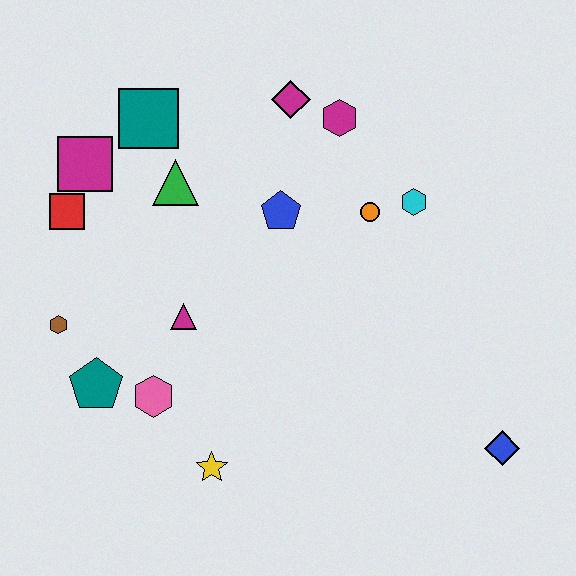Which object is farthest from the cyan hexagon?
The brown hexagon is farthest from the cyan hexagon.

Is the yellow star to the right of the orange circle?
No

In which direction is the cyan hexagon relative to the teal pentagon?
The cyan hexagon is to the right of the teal pentagon.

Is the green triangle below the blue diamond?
No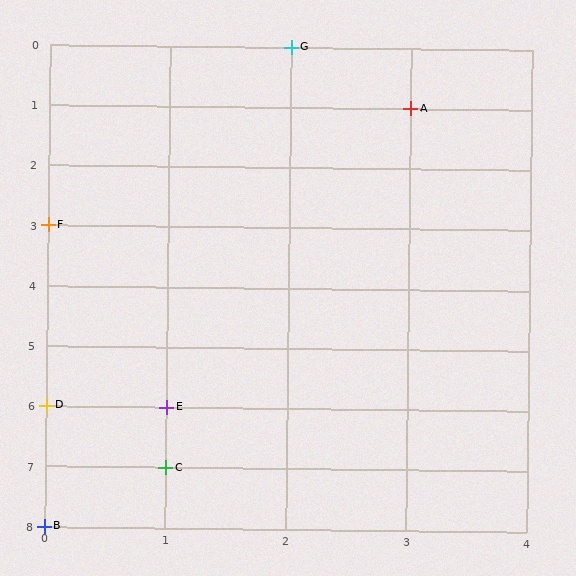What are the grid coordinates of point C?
Point C is at grid coordinates (1, 7).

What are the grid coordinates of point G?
Point G is at grid coordinates (2, 0).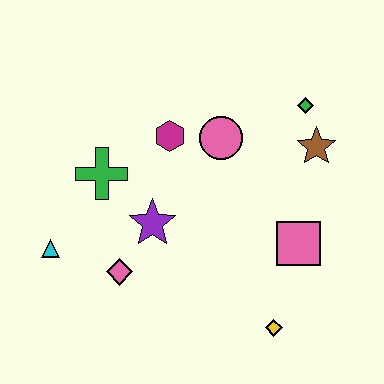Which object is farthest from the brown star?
The cyan triangle is farthest from the brown star.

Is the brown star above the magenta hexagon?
No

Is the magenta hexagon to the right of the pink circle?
No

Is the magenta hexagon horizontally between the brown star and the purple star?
Yes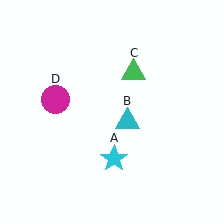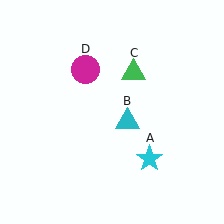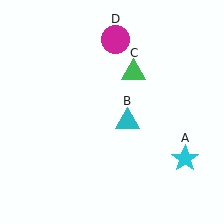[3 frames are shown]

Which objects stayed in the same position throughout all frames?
Cyan triangle (object B) and green triangle (object C) remained stationary.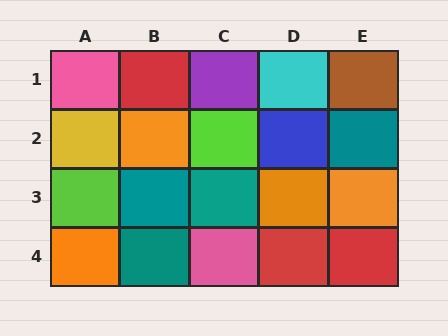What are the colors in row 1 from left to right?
Pink, red, purple, cyan, brown.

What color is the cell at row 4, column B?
Teal.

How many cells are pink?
2 cells are pink.